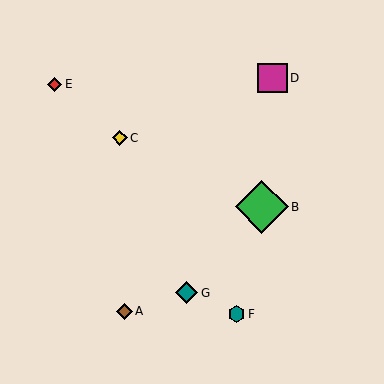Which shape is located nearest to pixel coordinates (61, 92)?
The red diamond (labeled E) at (55, 84) is nearest to that location.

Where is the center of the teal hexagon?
The center of the teal hexagon is at (237, 314).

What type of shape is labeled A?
Shape A is a brown diamond.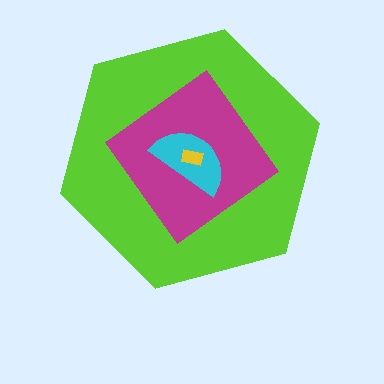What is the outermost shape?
The lime hexagon.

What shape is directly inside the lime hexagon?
The magenta diamond.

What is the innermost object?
The yellow rectangle.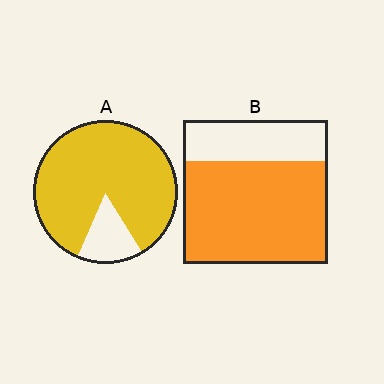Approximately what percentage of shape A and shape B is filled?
A is approximately 85% and B is approximately 70%.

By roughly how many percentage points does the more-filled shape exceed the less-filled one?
By roughly 15 percentage points (A over B).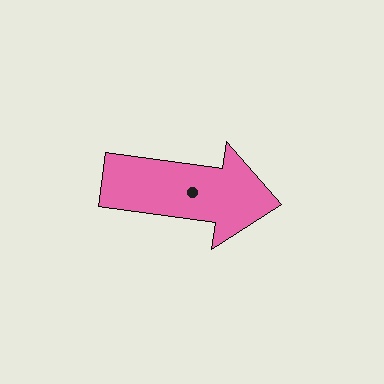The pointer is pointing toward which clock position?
Roughly 3 o'clock.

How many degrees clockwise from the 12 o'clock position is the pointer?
Approximately 98 degrees.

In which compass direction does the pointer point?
East.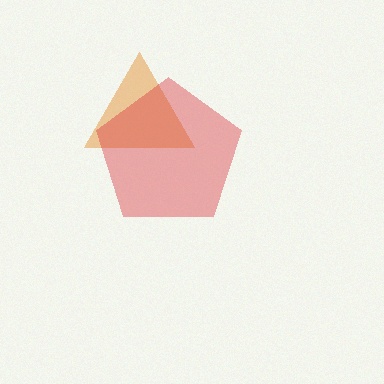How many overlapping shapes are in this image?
There are 2 overlapping shapes in the image.